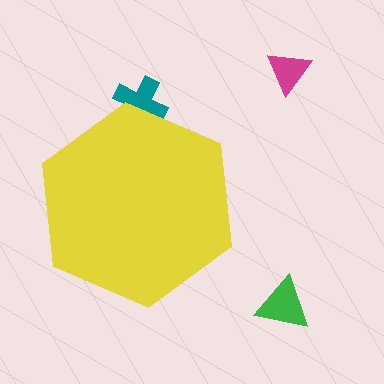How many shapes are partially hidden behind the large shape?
1 shape is partially hidden.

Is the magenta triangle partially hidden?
No, the magenta triangle is fully visible.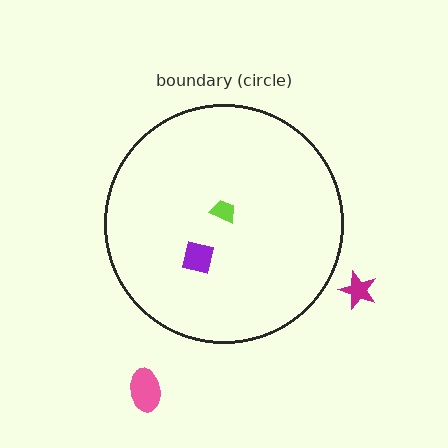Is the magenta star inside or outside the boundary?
Outside.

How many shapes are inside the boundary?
2 inside, 2 outside.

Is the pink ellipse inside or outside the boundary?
Outside.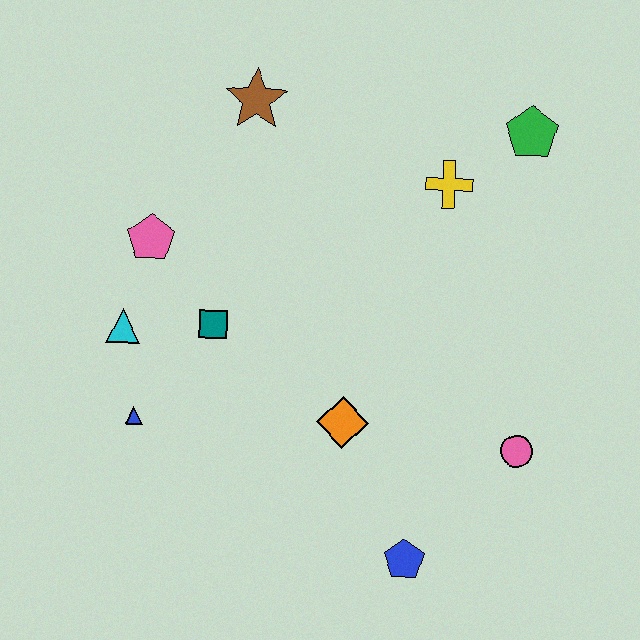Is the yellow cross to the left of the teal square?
No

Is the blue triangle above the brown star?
No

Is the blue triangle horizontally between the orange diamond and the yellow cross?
No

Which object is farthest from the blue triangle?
The green pentagon is farthest from the blue triangle.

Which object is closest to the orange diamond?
The blue pentagon is closest to the orange diamond.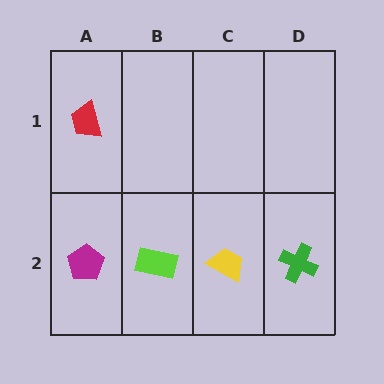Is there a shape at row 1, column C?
No, that cell is empty.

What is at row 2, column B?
A lime rectangle.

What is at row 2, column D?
A green cross.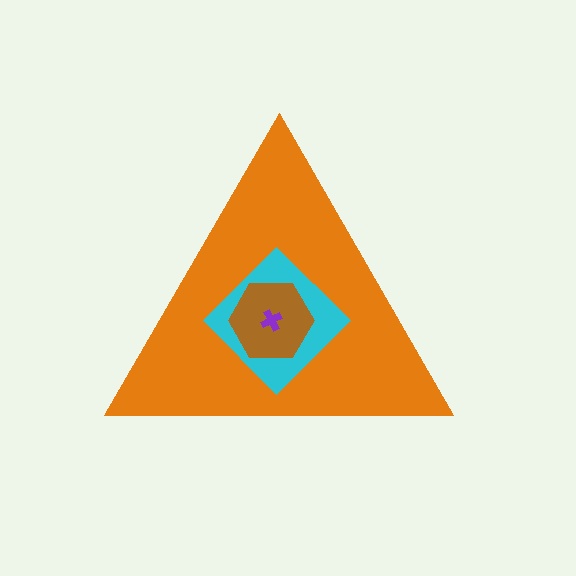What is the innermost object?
The purple cross.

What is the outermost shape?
The orange triangle.